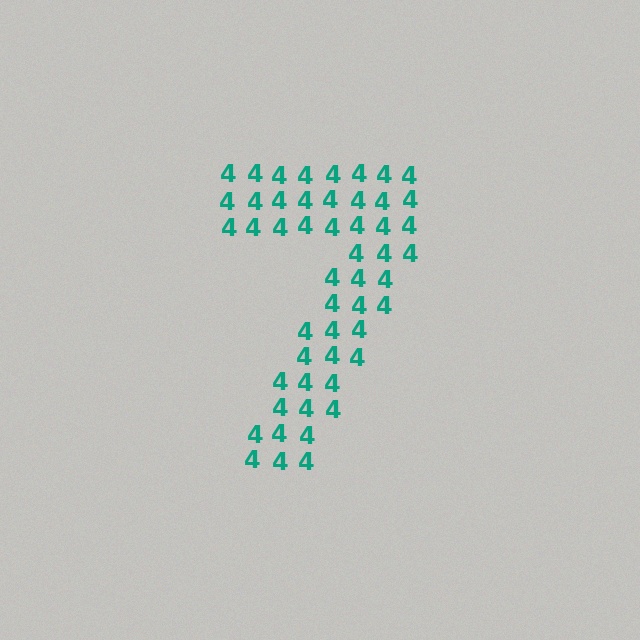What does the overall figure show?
The overall figure shows the digit 7.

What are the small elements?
The small elements are digit 4's.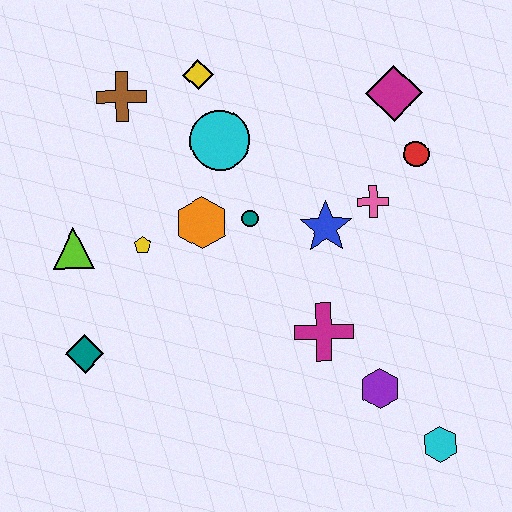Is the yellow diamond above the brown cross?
Yes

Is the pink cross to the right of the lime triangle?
Yes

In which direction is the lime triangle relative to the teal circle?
The lime triangle is to the left of the teal circle.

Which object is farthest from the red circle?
The teal diamond is farthest from the red circle.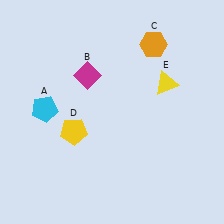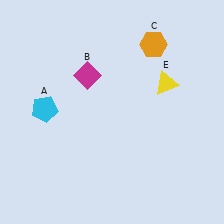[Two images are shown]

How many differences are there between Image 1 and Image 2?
There is 1 difference between the two images.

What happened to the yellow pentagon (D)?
The yellow pentagon (D) was removed in Image 2. It was in the bottom-left area of Image 1.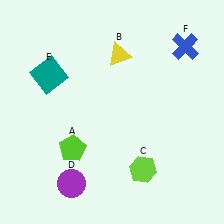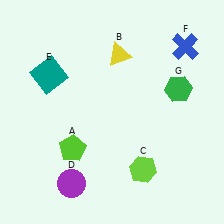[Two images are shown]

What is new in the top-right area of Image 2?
A green hexagon (G) was added in the top-right area of Image 2.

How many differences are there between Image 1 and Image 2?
There is 1 difference between the two images.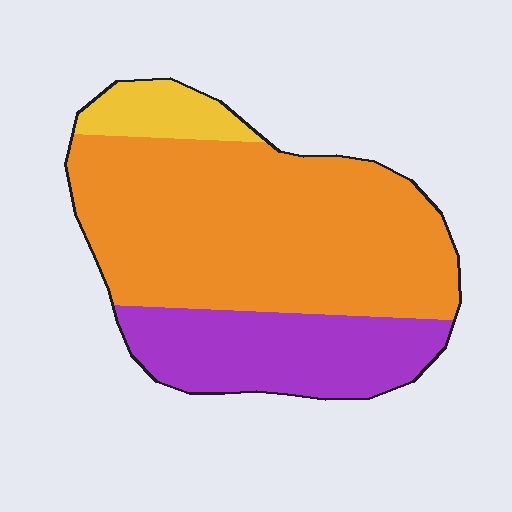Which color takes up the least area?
Yellow, at roughly 10%.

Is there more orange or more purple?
Orange.